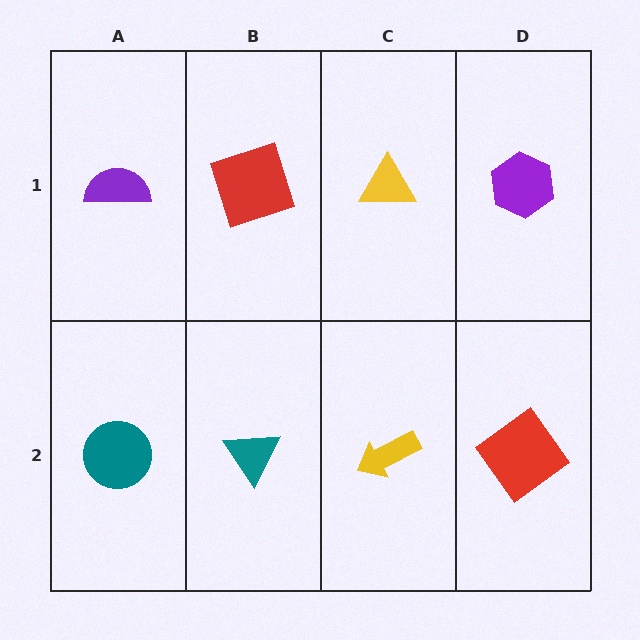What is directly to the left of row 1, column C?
A red square.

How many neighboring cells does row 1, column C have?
3.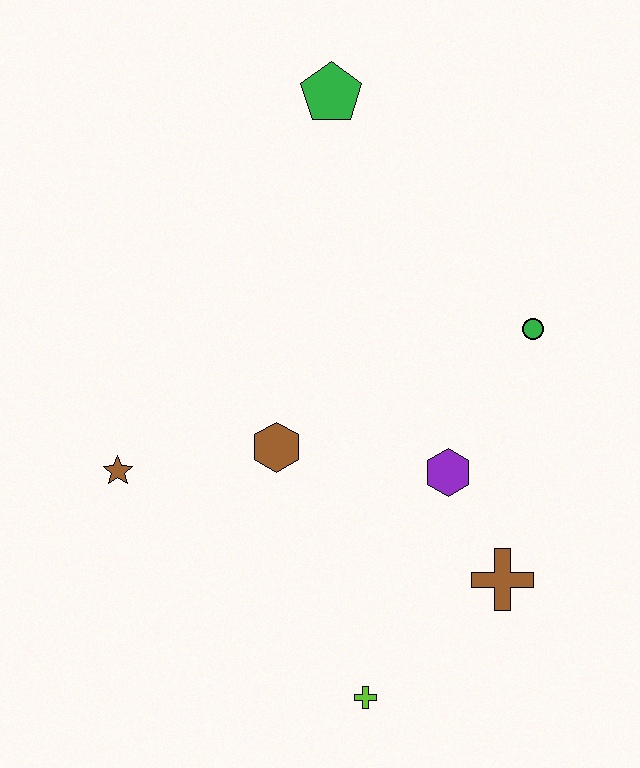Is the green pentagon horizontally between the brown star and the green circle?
Yes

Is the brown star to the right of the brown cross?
No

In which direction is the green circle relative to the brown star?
The green circle is to the right of the brown star.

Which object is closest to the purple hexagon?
The brown cross is closest to the purple hexagon.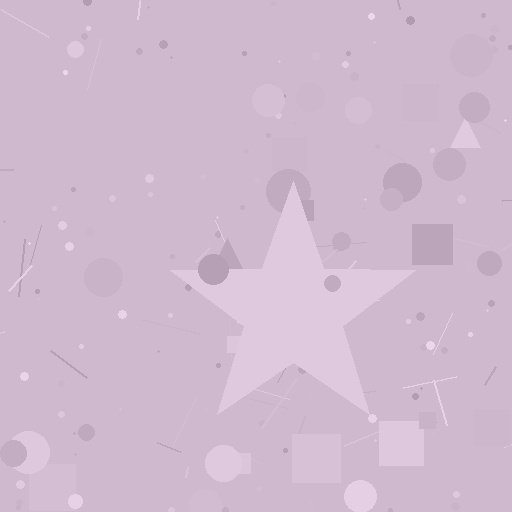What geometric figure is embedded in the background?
A star is embedded in the background.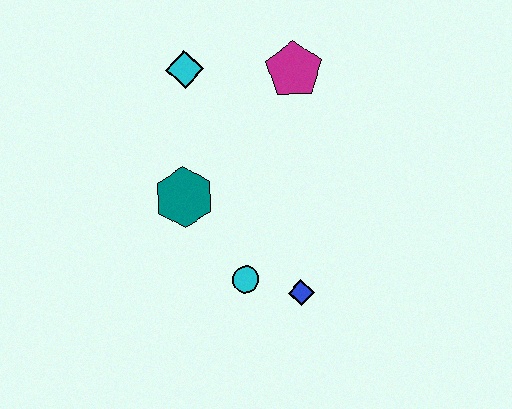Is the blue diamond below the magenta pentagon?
Yes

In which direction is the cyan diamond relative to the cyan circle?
The cyan diamond is above the cyan circle.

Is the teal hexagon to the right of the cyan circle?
No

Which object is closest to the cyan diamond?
The magenta pentagon is closest to the cyan diamond.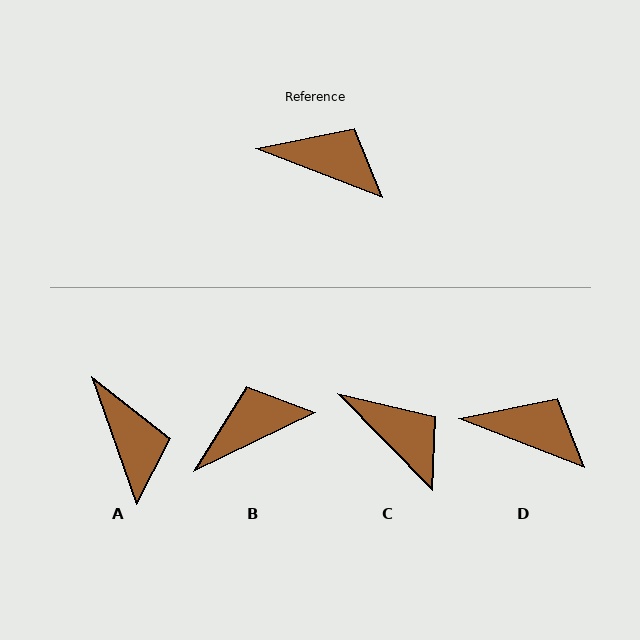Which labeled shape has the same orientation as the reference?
D.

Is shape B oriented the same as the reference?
No, it is off by about 47 degrees.